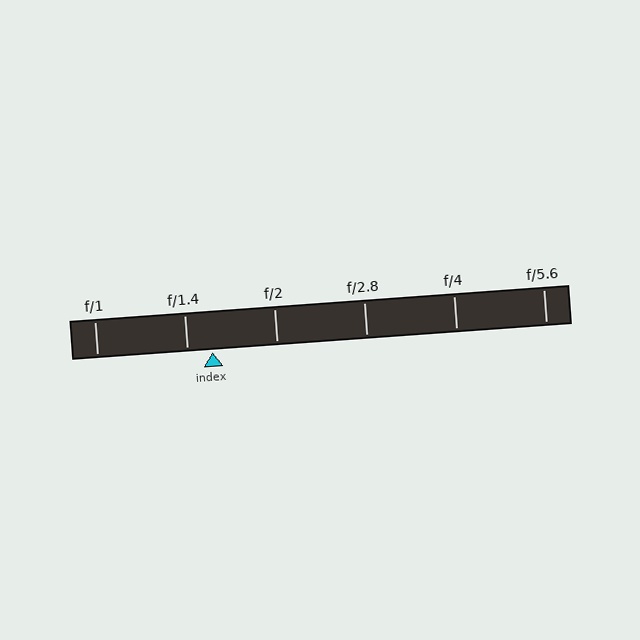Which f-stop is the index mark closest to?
The index mark is closest to f/1.4.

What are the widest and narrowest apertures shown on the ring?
The widest aperture shown is f/1 and the narrowest is f/5.6.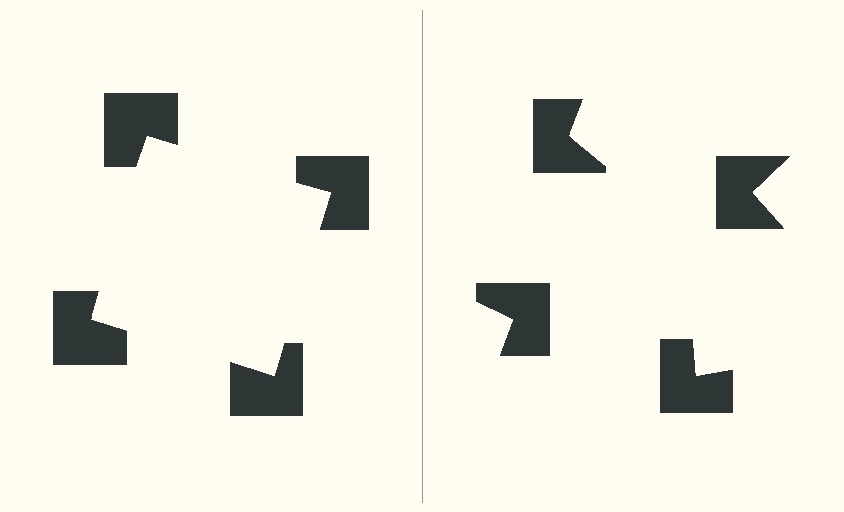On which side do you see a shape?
An illusory square appears on the left side. On the right side the wedge cuts are rotated, so no coherent shape forms.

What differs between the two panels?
The notched squares are positioned identically on both sides; only the wedge orientations differ. On the left they align to a square; on the right they are misaligned.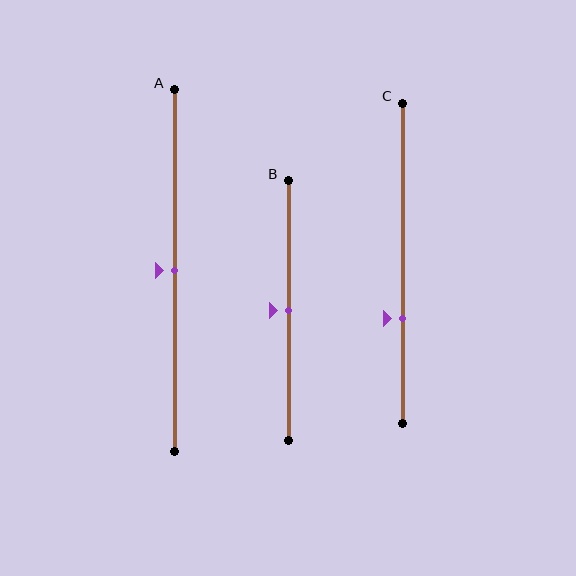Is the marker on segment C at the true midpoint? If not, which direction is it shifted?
No, the marker on segment C is shifted downward by about 17% of the segment length.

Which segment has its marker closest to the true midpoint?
Segment A has its marker closest to the true midpoint.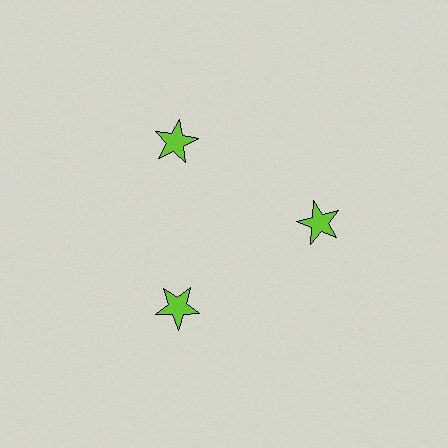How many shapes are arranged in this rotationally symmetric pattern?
There are 3 shapes, arranged in 3 groups of 1.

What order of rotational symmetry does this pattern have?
This pattern has 3-fold rotational symmetry.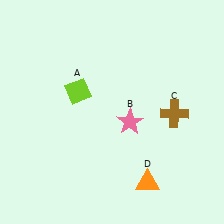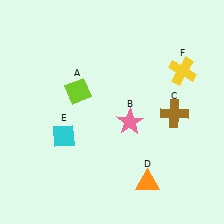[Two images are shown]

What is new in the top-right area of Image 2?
A yellow cross (F) was added in the top-right area of Image 2.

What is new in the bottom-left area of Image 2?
A cyan diamond (E) was added in the bottom-left area of Image 2.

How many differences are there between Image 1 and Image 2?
There are 2 differences between the two images.